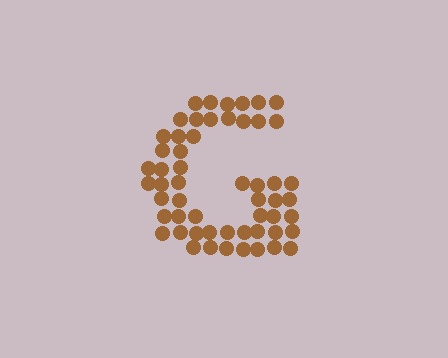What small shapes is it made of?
It is made of small circles.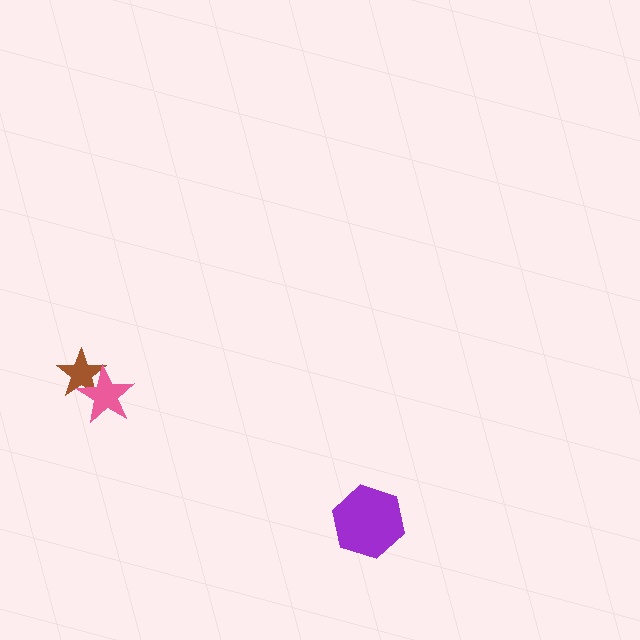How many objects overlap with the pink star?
1 object overlaps with the pink star.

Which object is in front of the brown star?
The pink star is in front of the brown star.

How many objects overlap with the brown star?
1 object overlaps with the brown star.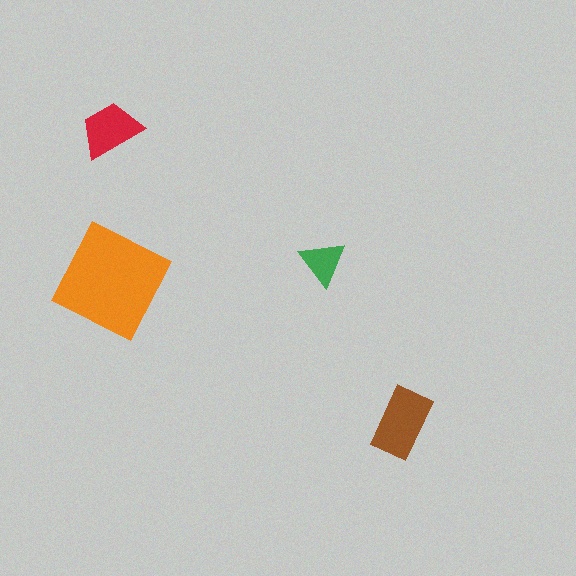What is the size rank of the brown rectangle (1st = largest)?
2nd.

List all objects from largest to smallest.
The orange square, the brown rectangle, the red trapezoid, the green triangle.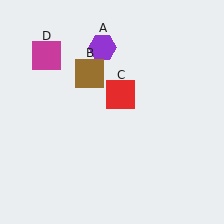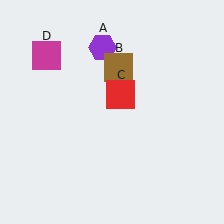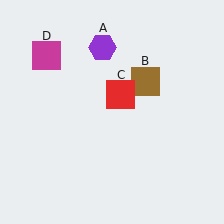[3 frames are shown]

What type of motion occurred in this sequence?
The brown square (object B) rotated clockwise around the center of the scene.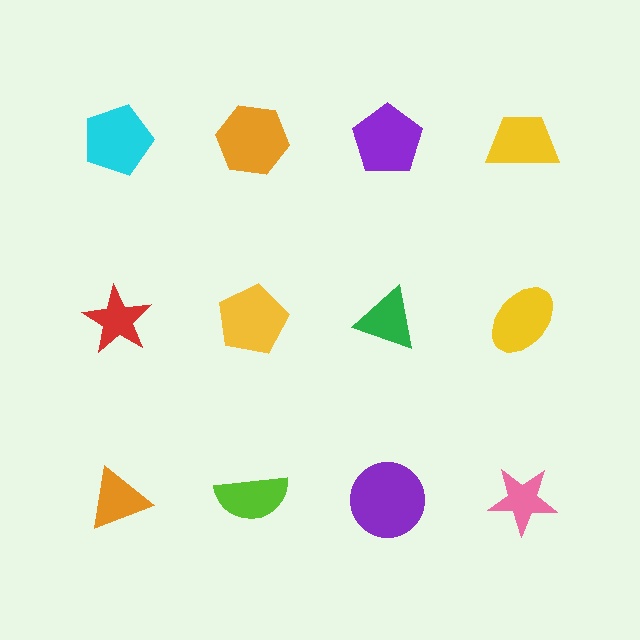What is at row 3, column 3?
A purple circle.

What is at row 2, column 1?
A red star.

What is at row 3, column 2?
A lime semicircle.